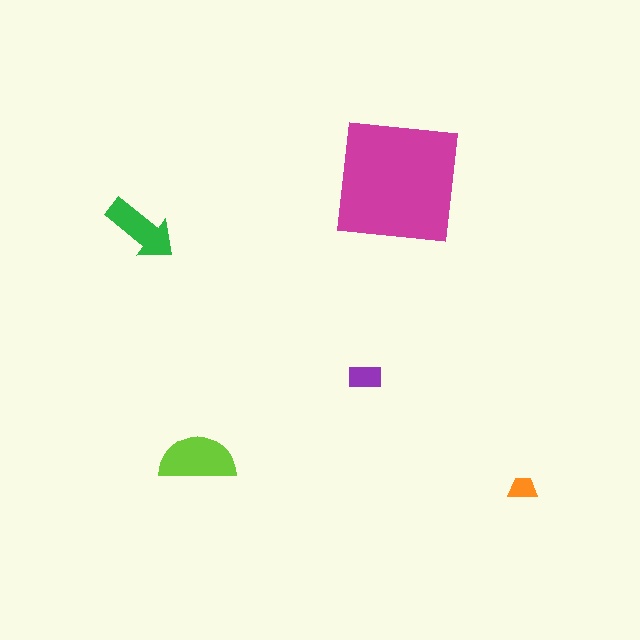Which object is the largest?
The magenta square.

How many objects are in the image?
There are 5 objects in the image.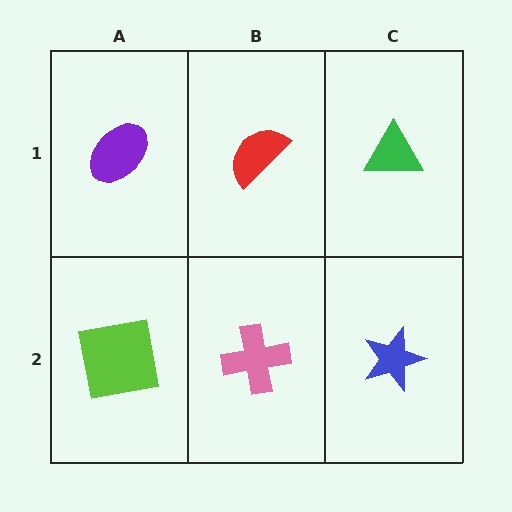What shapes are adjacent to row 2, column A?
A purple ellipse (row 1, column A), a pink cross (row 2, column B).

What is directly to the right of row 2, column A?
A pink cross.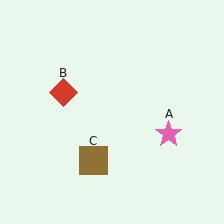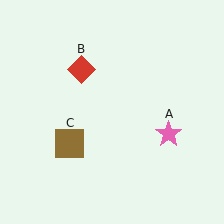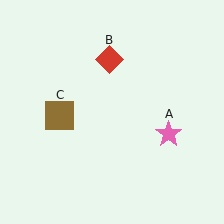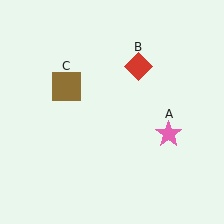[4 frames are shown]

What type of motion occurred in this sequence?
The red diamond (object B), brown square (object C) rotated clockwise around the center of the scene.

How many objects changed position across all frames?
2 objects changed position: red diamond (object B), brown square (object C).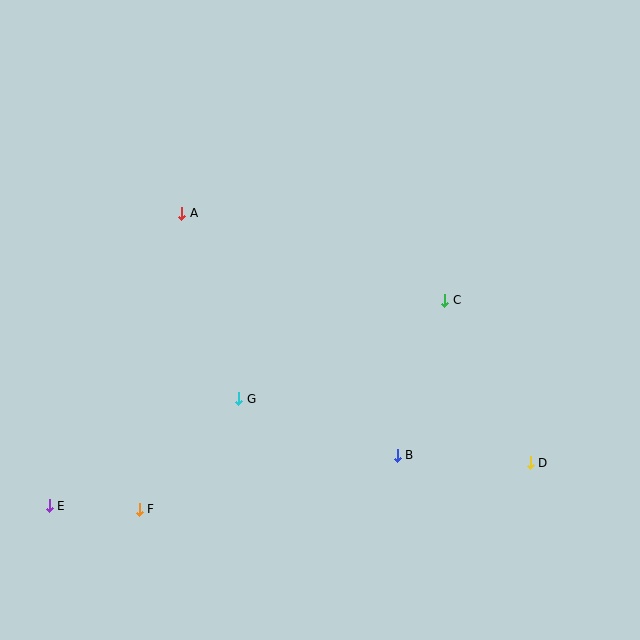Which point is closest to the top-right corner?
Point C is closest to the top-right corner.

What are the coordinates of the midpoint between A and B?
The midpoint between A and B is at (290, 334).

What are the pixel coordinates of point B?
Point B is at (397, 456).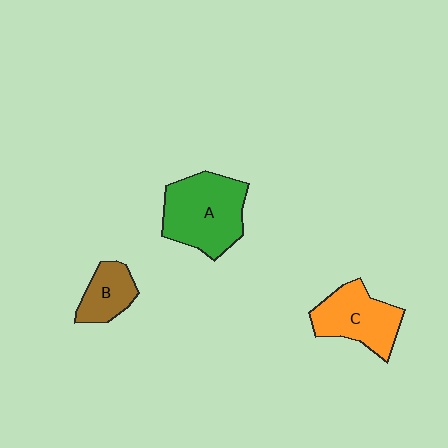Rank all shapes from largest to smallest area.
From largest to smallest: A (green), C (orange), B (brown).